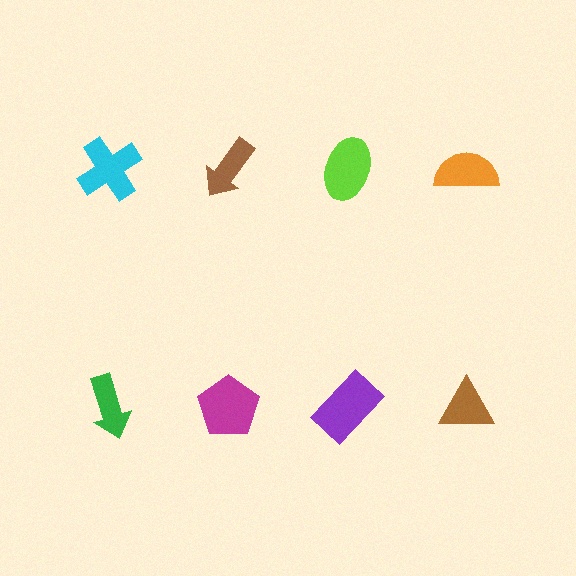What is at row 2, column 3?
A purple rectangle.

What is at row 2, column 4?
A brown triangle.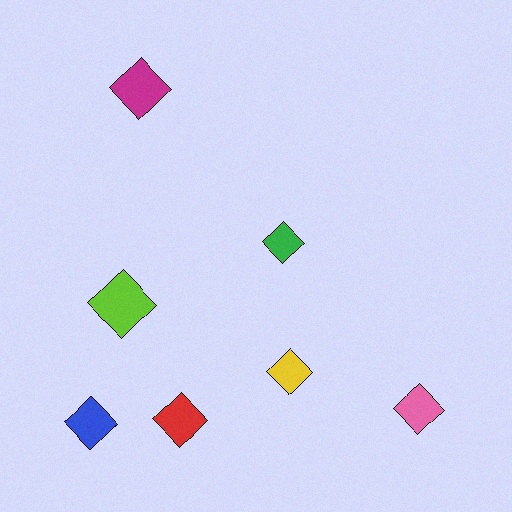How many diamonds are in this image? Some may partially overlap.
There are 7 diamonds.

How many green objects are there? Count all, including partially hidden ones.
There is 1 green object.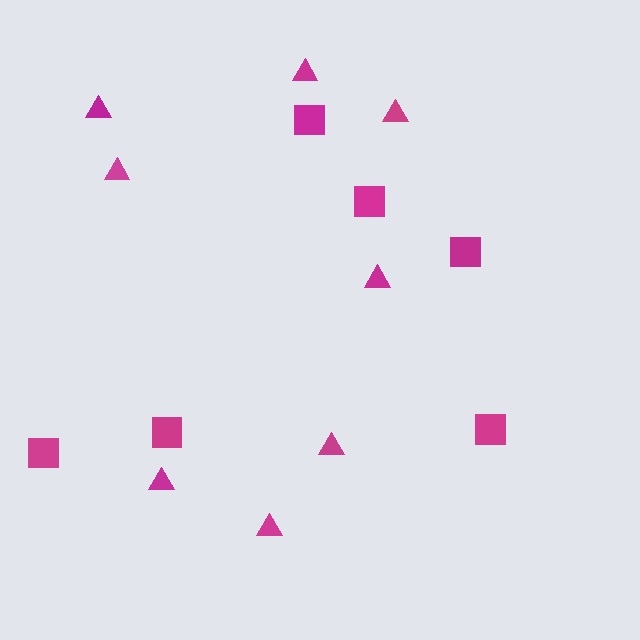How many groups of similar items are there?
There are 2 groups: one group of squares (6) and one group of triangles (8).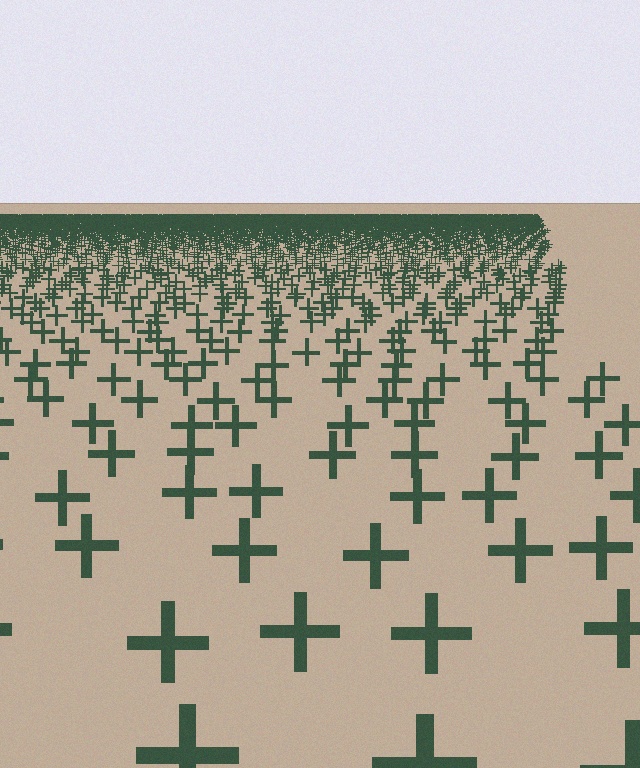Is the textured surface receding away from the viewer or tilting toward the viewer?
The surface is receding away from the viewer. Texture elements get smaller and denser toward the top.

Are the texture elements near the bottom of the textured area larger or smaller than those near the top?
Larger. Near the bottom, elements are closer to the viewer and appear at a bigger on-screen size.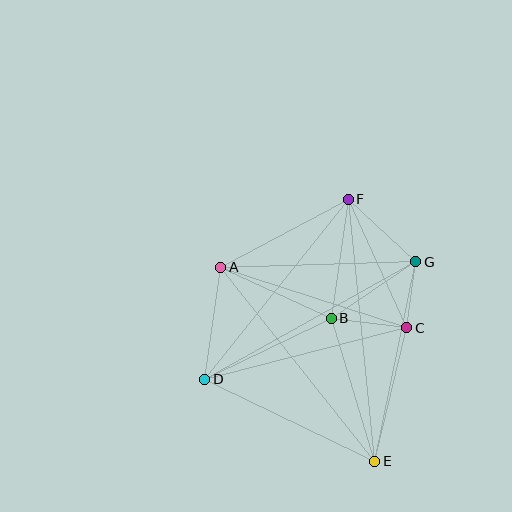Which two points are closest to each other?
Points C and G are closest to each other.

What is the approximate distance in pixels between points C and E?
The distance between C and E is approximately 137 pixels.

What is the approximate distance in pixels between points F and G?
The distance between F and G is approximately 92 pixels.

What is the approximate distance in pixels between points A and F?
The distance between A and F is approximately 144 pixels.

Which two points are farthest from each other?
Points E and F are farthest from each other.